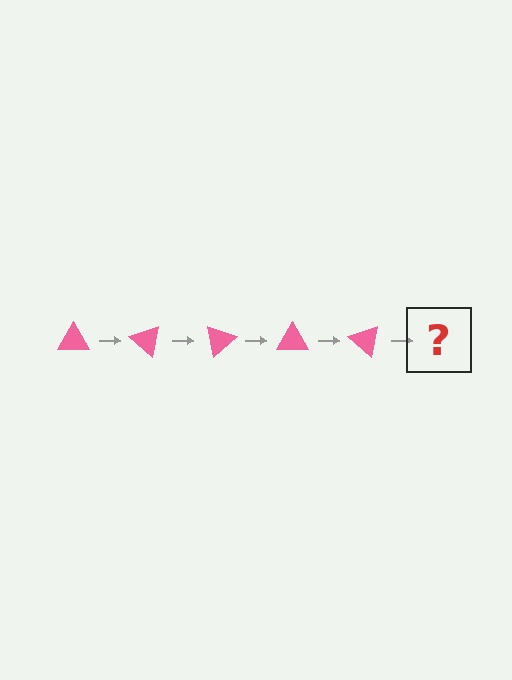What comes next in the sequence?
The next element should be a pink triangle rotated 200 degrees.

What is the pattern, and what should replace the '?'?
The pattern is that the triangle rotates 40 degrees each step. The '?' should be a pink triangle rotated 200 degrees.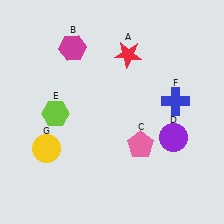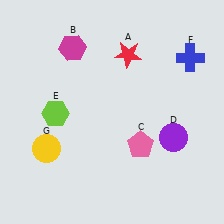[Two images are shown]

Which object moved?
The blue cross (F) moved up.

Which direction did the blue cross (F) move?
The blue cross (F) moved up.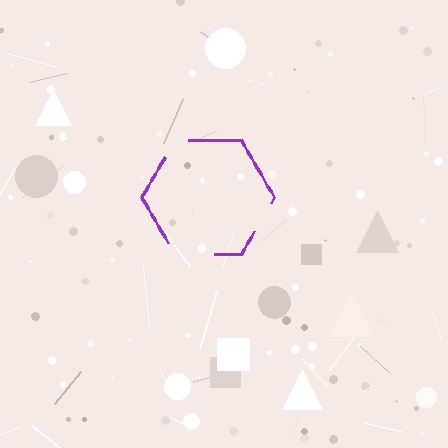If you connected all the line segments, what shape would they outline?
They would outline a hexagon.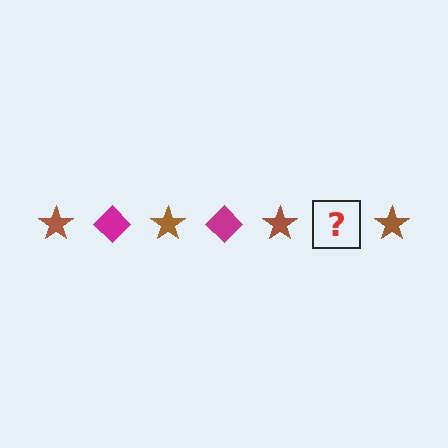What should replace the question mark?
The question mark should be replaced with a magenta diamond.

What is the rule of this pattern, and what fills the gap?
The rule is that the pattern alternates between brown star and magenta diamond. The gap should be filled with a magenta diamond.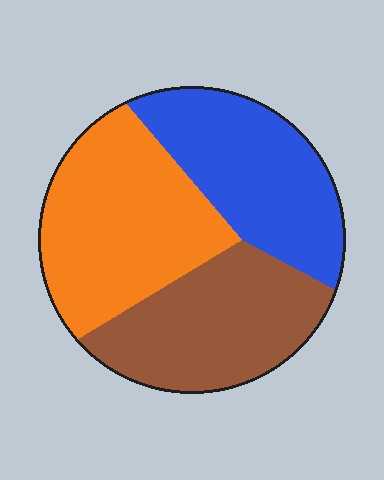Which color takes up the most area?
Orange, at roughly 35%.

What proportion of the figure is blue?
Blue covers around 30% of the figure.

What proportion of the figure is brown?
Brown takes up between a quarter and a half of the figure.